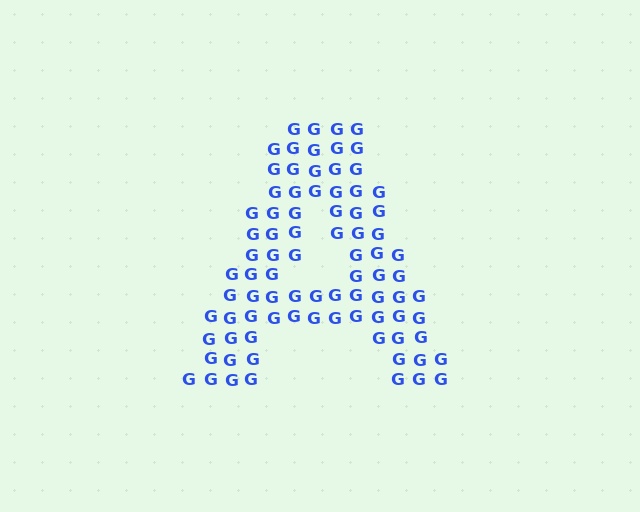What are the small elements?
The small elements are letter G's.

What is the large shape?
The large shape is the letter A.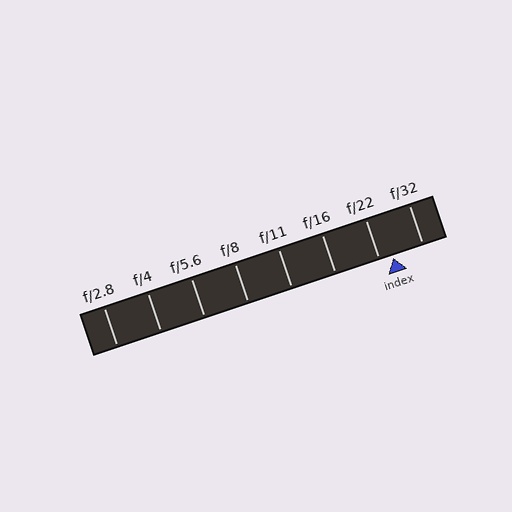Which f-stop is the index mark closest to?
The index mark is closest to f/22.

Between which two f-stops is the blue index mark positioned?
The index mark is between f/22 and f/32.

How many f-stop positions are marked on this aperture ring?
There are 8 f-stop positions marked.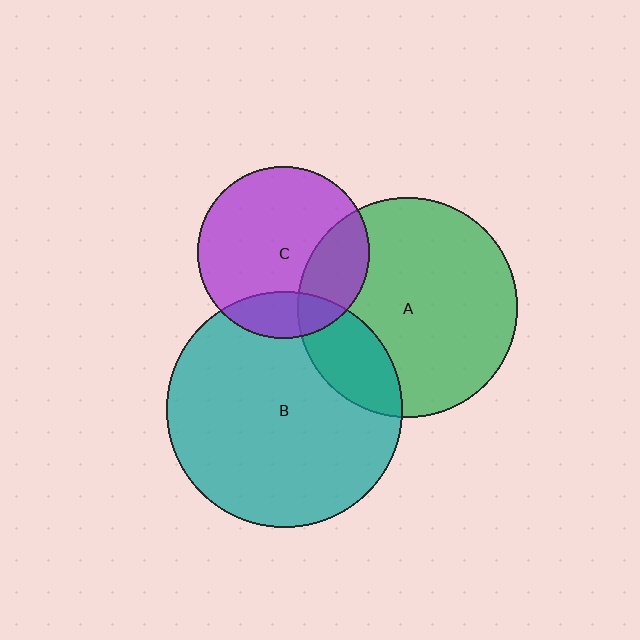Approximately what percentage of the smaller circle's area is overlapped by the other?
Approximately 20%.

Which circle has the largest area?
Circle B (teal).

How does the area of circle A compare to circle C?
Approximately 1.6 times.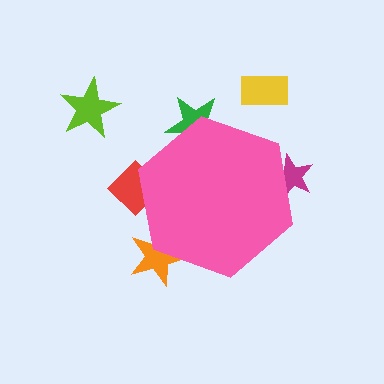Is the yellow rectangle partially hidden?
No, the yellow rectangle is fully visible.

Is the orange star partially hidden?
Yes, the orange star is partially hidden behind the pink hexagon.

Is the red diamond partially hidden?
Yes, the red diamond is partially hidden behind the pink hexagon.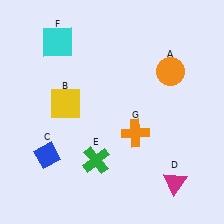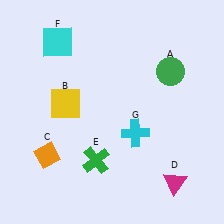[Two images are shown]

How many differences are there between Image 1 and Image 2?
There are 3 differences between the two images.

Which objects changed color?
A changed from orange to green. C changed from blue to orange. G changed from orange to cyan.